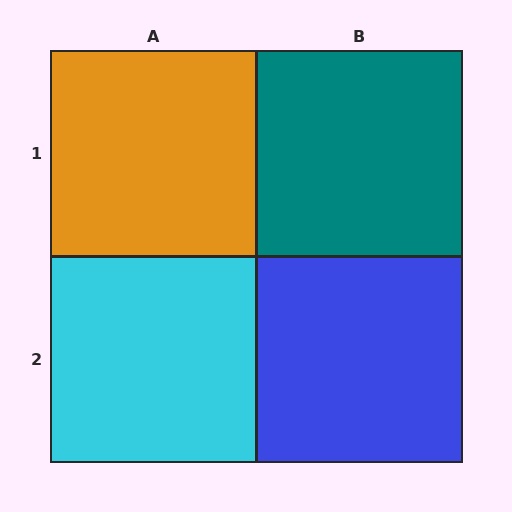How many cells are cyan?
1 cell is cyan.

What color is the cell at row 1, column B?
Teal.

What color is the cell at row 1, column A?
Orange.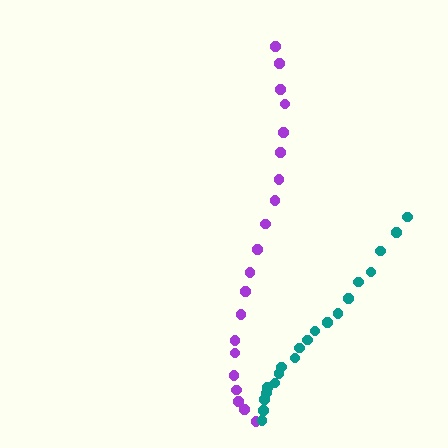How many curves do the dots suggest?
There are 2 distinct paths.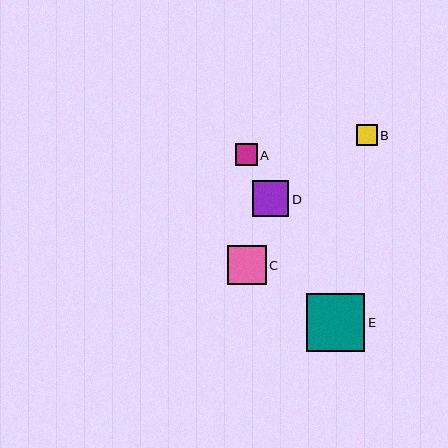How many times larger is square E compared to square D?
Square E is approximately 1.6 times the size of square D.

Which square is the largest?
Square E is the largest with a size of approximately 58 pixels.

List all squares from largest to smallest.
From largest to smallest: E, C, D, A, B.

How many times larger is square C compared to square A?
Square C is approximately 1.8 times the size of square A.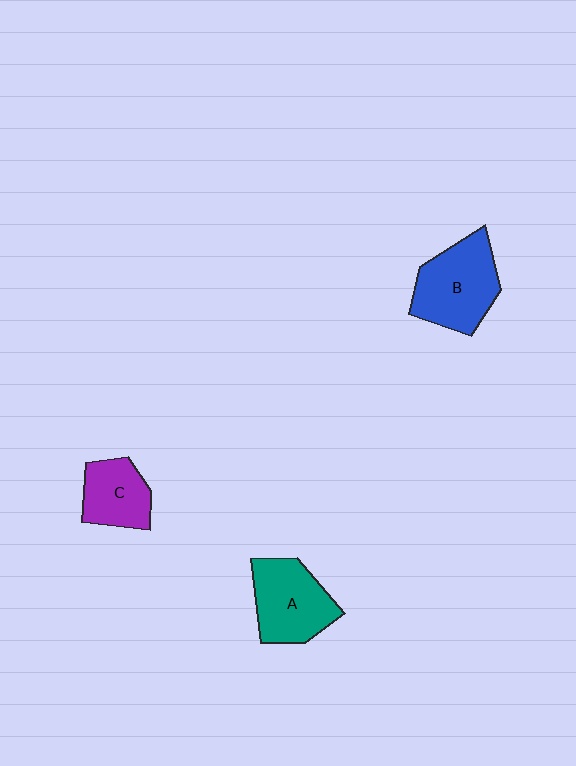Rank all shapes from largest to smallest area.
From largest to smallest: B (blue), A (teal), C (purple).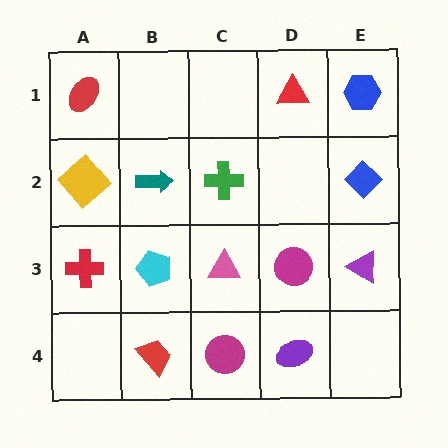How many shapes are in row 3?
5 shapes.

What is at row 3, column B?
A cyan pentagon.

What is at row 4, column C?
A magenta circle.